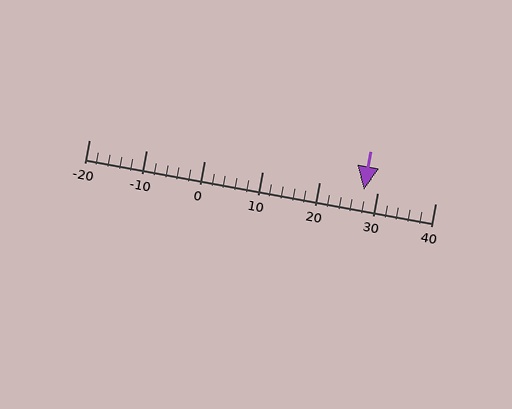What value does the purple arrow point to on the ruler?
The purple arrow points to approximately 28.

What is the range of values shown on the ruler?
The ruler shows values from -20 to 40.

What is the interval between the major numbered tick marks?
The major tick marks are spaced 10 units apart.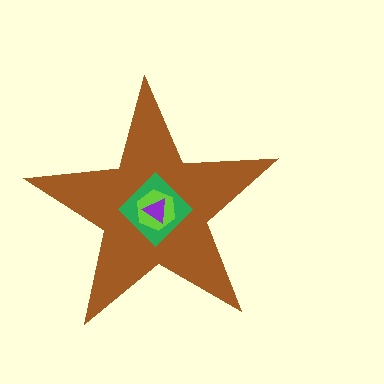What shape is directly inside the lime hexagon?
The purple triangle.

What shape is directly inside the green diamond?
The lime hexagon.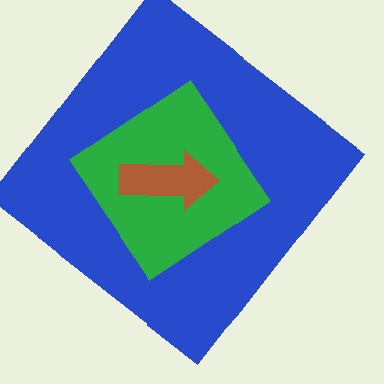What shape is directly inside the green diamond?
The brown arrow.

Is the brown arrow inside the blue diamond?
Yes.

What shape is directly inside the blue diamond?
The green diamond.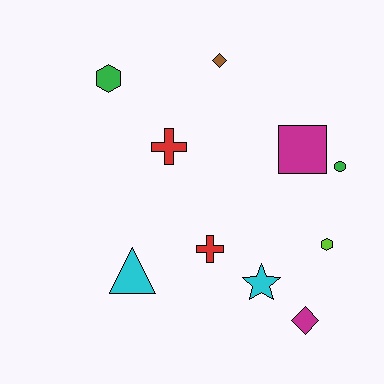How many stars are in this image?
There is 1 star.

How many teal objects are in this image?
There are no teal objects.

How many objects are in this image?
There are 10 objects.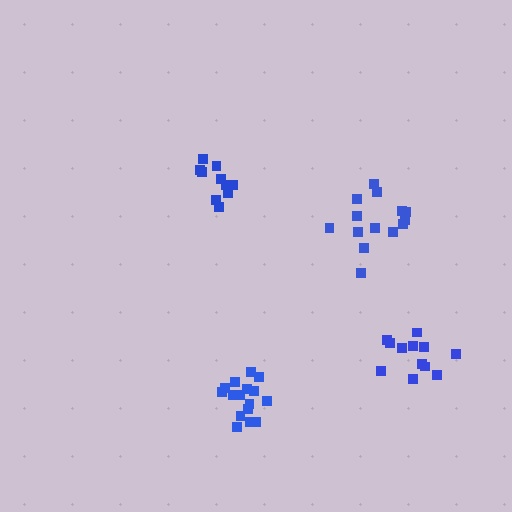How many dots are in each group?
Group 1: 16 dots, Group 2: 10 dots, Group 3: 12 dots, Group 4: 14 dots (52 total).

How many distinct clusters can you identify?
There are 4 distinct clusters.